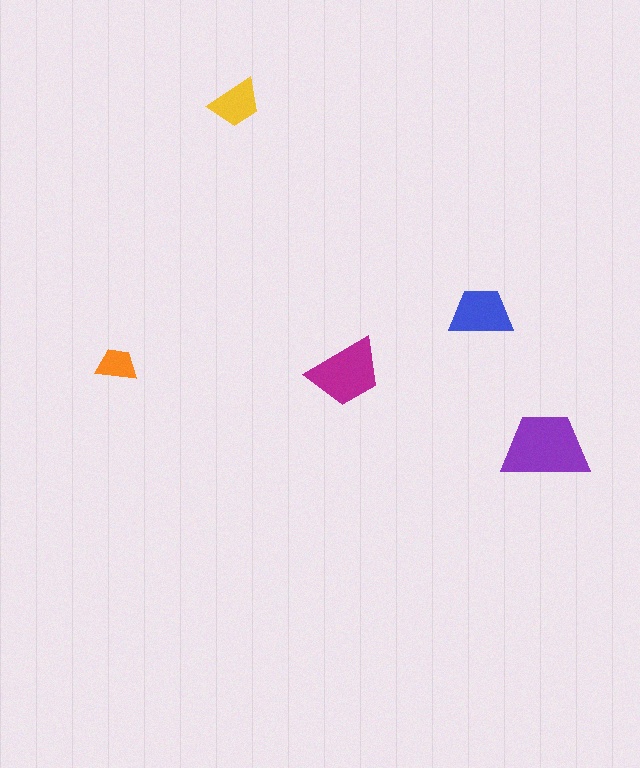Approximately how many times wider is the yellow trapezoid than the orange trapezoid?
About 1.5 times wider.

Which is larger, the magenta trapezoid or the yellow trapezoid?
The magenta one.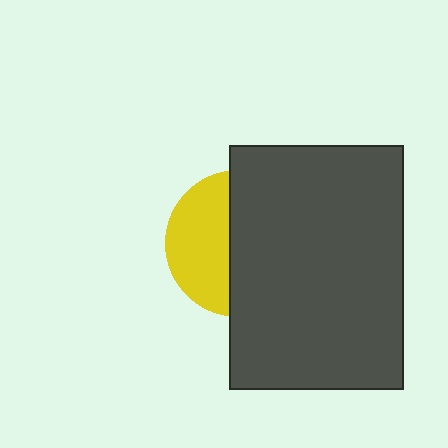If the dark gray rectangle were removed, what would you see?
You would see the complete yellow circle.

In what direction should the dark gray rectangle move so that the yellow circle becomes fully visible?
The dark gray rectangle should move right. That is the shortest direction to clear the overlap and leave the yellow circle fully visible.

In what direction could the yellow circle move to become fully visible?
The yellow circle could move left. That would shift it out from behind the dark gray rectangle entirely.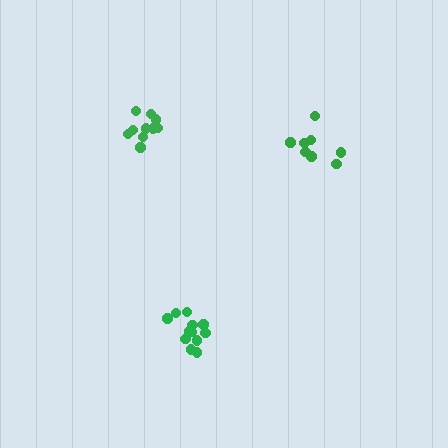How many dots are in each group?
Group 1: 8 dots, Group 2: 10 dots, Group 3: 12 dots (30 total).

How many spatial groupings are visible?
There are 3 spatial groupings.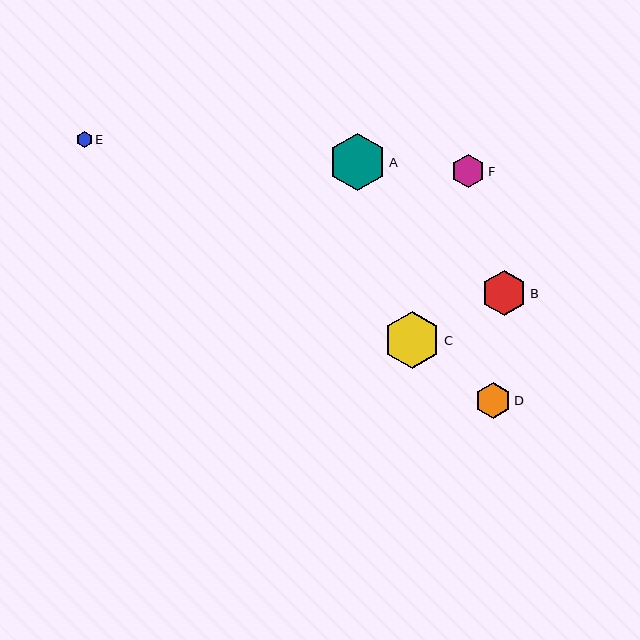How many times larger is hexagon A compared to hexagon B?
Hexagon A is approximately 1.3 times the size of hexagon B.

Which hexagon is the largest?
Hexagon C is the largest with a size of approximately 57 pixels.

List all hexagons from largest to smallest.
From largest to smallest: C, A, B, D, F, E.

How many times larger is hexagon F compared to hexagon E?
Hexagon F is approximately 2.1 times the size of hexagon E.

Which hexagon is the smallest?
Hexagon E is the smallest with a size of approximately 16 pixels.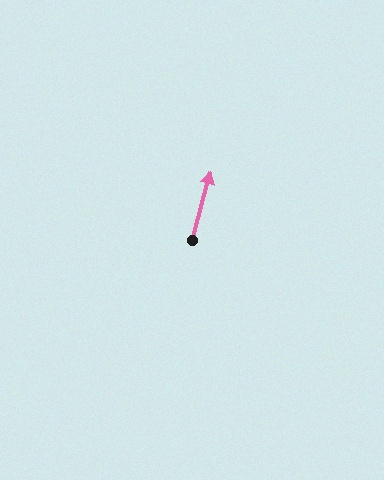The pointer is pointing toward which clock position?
Roughly 1 o'clock.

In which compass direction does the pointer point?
North.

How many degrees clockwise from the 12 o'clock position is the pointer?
Approximately 15 degrees.